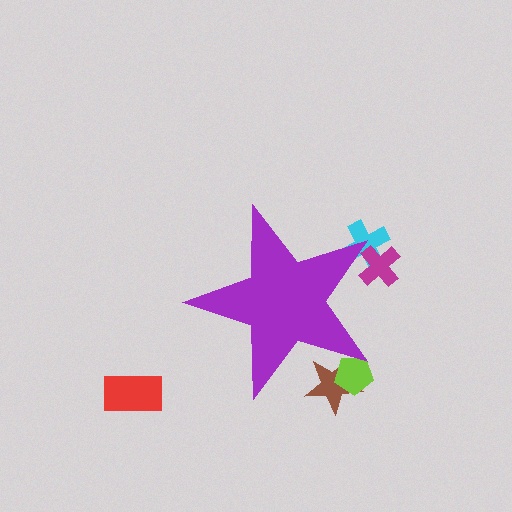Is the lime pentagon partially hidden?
Yes, the lime pentagon is partially hidden behind the purple star.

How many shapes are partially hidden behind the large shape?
4 shapes are partially hidden.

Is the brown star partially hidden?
Yes, the brown star is partially hidden behind the purple star.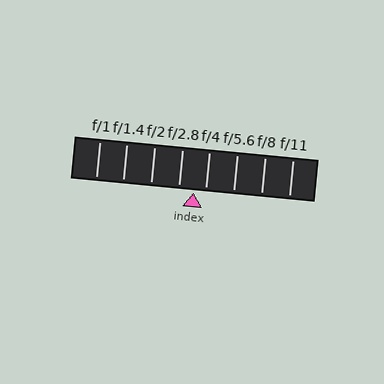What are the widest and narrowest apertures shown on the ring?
The widest aperture shown is f/1 and the narrowest is f/11.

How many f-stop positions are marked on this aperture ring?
There are 8 f-stop positions marked.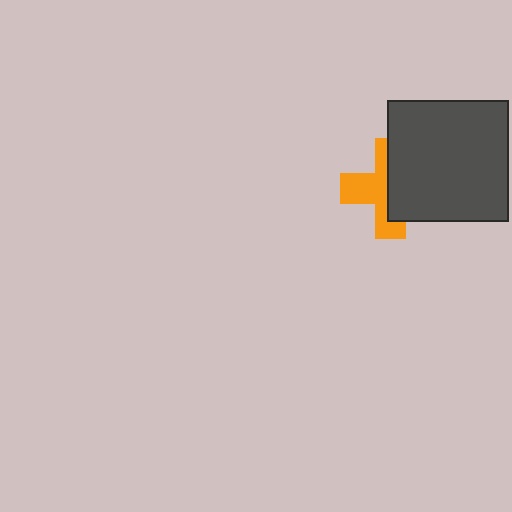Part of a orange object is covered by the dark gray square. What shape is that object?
It is a cross.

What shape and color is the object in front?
The object in front is a dark gray square.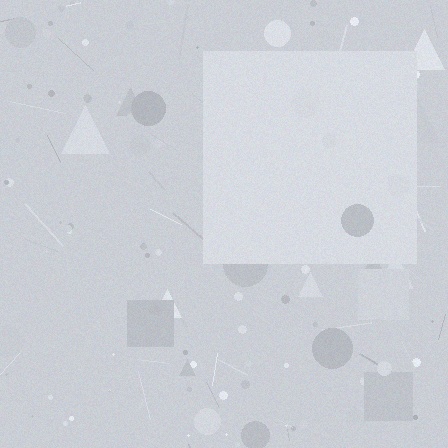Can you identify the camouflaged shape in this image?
The camouflaged shape is a square.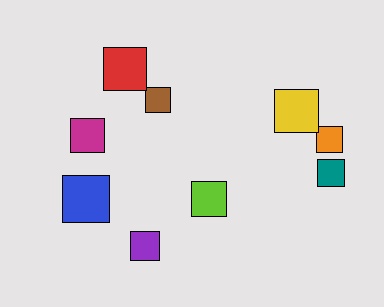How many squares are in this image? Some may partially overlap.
There are 9 squares.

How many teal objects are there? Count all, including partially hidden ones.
There is 1 teal object.